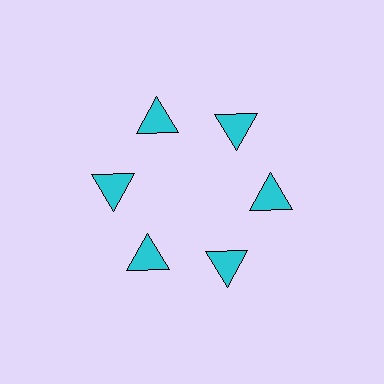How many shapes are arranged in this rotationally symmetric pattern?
There are 6 shapes, arranged in 6 groups of 1.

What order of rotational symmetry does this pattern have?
This pattern has 6-fold rotational symmetry.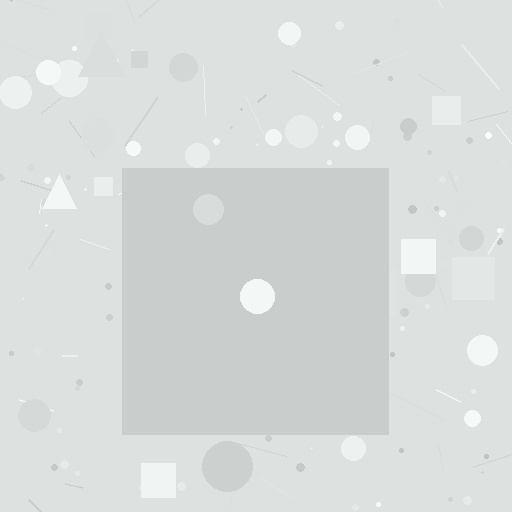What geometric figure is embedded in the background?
A square is embedded in the background.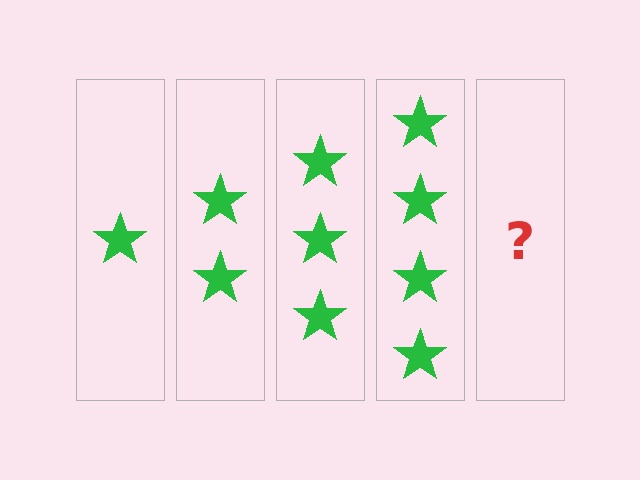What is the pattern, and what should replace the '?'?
The pattern is that each step adds one more star. The '?' should be 5 stars.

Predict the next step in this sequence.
The next step is 5 stars.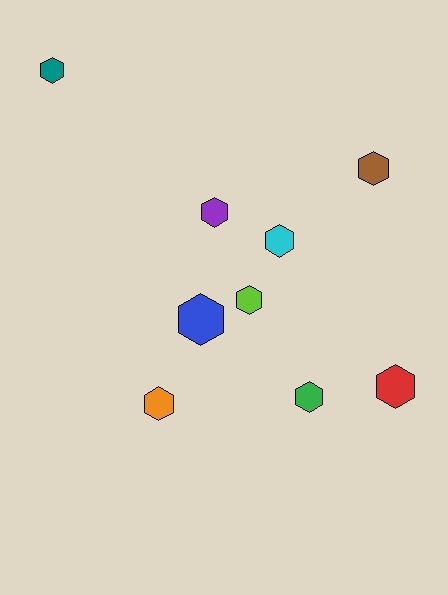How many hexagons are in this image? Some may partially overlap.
There are 9 hexagons.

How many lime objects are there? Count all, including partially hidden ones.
There is 1 lime object.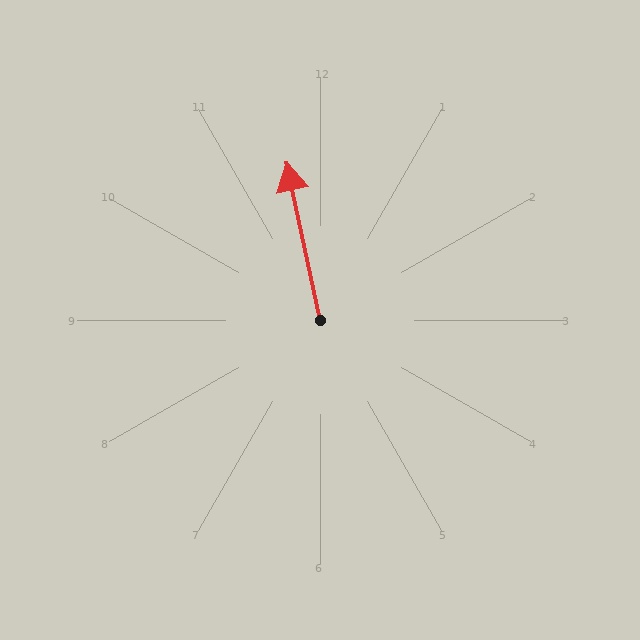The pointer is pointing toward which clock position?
Roughly 12 o'clock.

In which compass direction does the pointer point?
North.